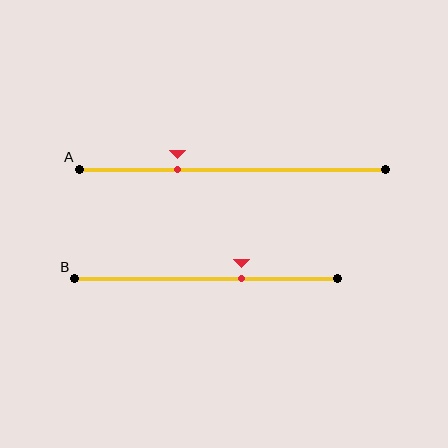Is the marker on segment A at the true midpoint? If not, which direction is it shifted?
No, the marker on segment A is shifted to the left by about 18% of the segment length.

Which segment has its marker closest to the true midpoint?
Segment B has its marker closest to the true midpoint.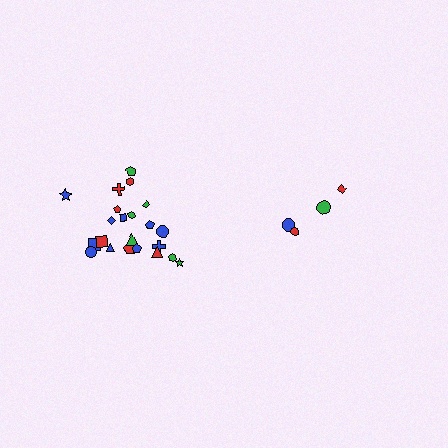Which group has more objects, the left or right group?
The left group.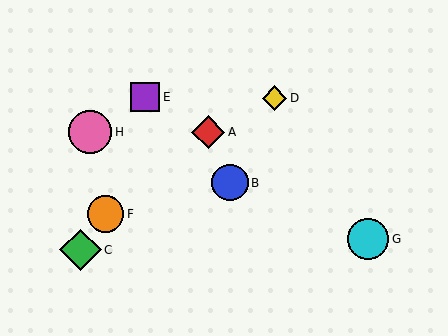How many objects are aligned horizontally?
2 objects (A, H) are aligned horizontally.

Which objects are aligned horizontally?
Objects A, H are aligned horizontally.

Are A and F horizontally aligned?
No, A is at y≈132 and F is at y≈214.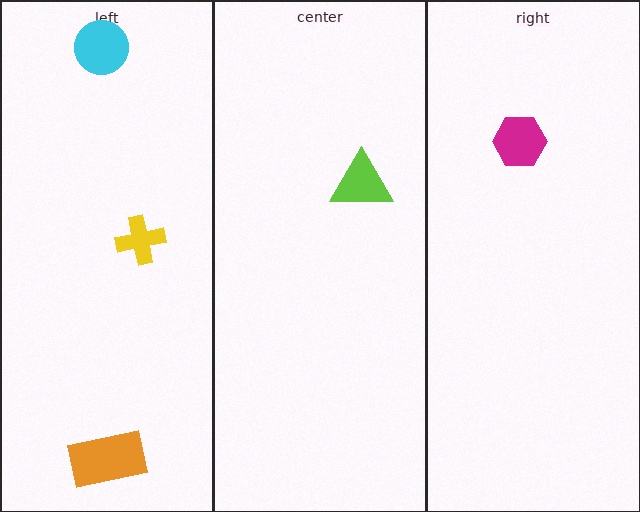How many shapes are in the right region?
1.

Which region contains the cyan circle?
The left region.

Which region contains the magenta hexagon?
The right region.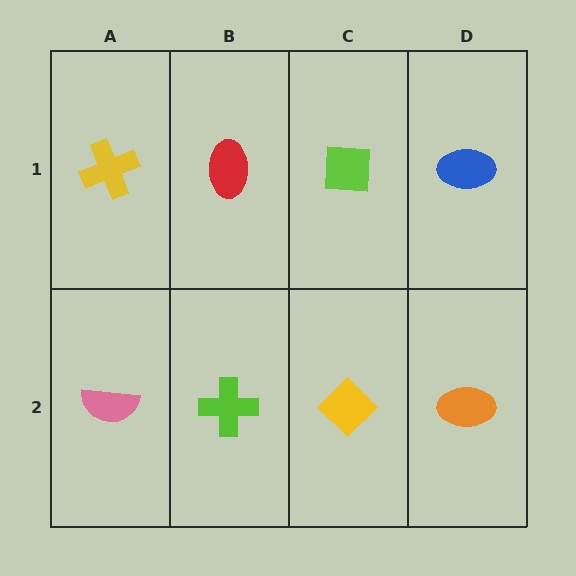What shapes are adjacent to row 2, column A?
A yellow cross (row 1, column A), a lime cross (row 2, column B).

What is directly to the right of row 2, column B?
A yellow diamond.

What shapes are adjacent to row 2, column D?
A blue ellipse (row 1, column D), a yellow diamond (row 2, column C).